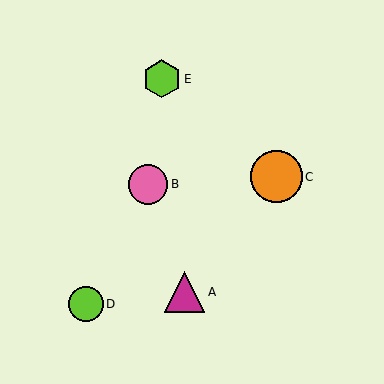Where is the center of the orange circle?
The center of the orange circle is at (276, 177).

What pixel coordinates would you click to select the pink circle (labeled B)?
Click at (148, 184) to select the pink circle B.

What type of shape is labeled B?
Shape B is a pink circle.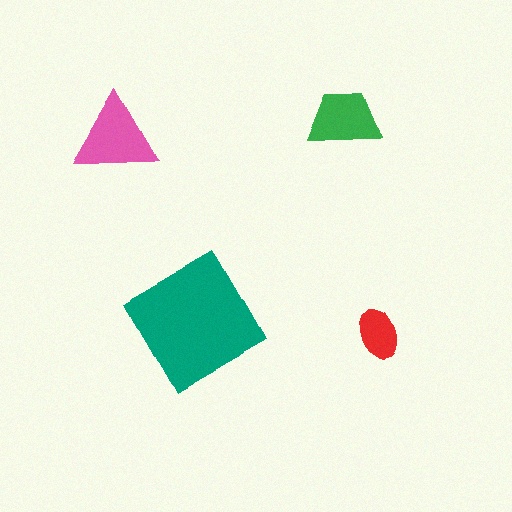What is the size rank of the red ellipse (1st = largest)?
4th.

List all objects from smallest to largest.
The red ellipse, the green trapezoid, the pink triangle, the teal diamond.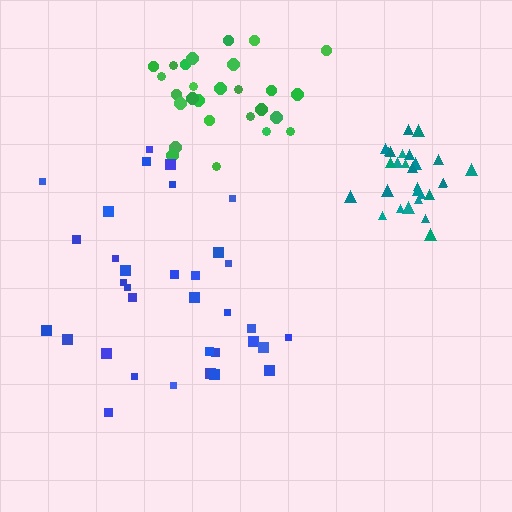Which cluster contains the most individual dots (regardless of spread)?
Blue (34).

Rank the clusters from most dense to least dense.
teal, green, blue.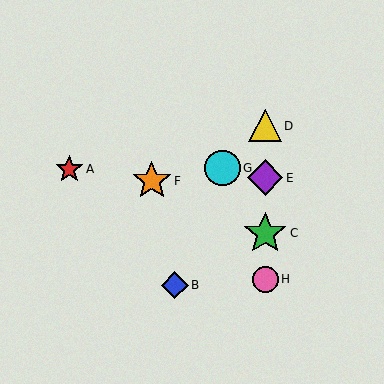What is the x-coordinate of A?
Object A is at x≈69.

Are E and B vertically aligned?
No, E is at x≈265 and B is at x≈175.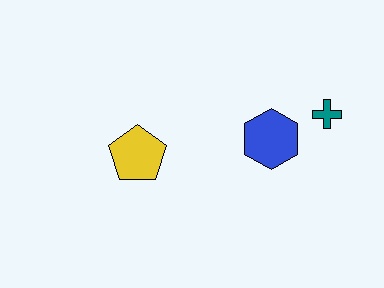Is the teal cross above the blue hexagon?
Yes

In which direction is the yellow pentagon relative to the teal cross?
The yellow pentagon is to the left of the teal cross.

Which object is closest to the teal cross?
The blue hexagon is closest to the teal cross.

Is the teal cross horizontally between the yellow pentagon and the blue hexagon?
No